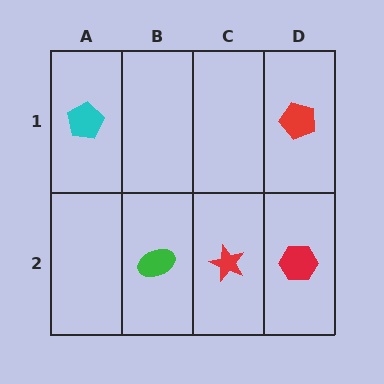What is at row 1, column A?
A cyan pentagon.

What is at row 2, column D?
A red hexagon.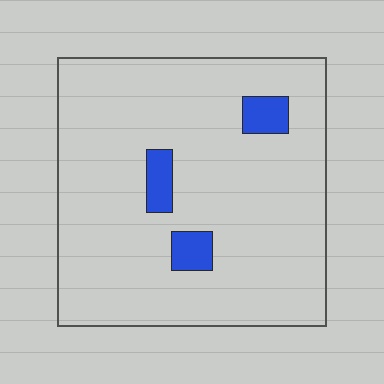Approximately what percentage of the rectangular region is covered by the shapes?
Approximately 5%.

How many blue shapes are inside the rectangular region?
3.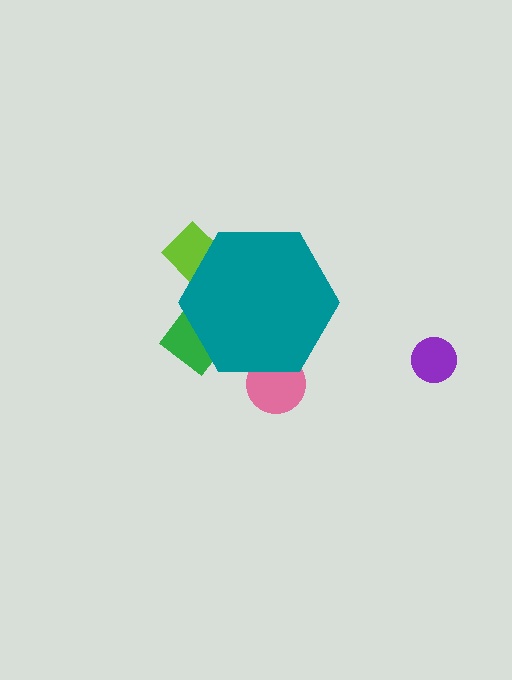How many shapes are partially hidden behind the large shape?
3 shapes are partially hidden.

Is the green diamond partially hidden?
Yes, the green diamond is partially hidden behind the teal hexagon.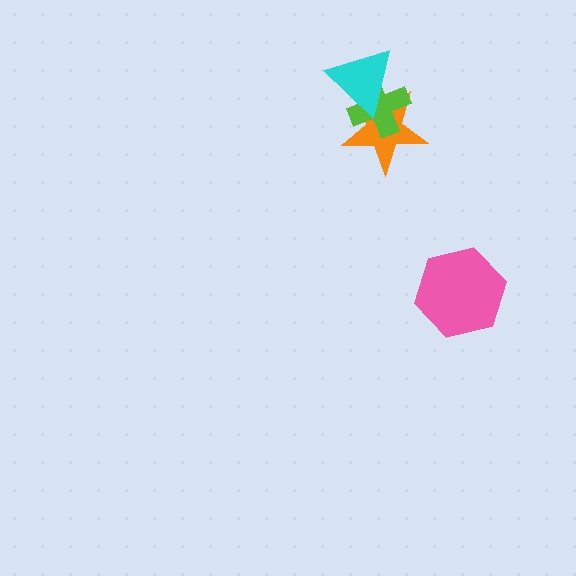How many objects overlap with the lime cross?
2 objects overlap with the lime cross.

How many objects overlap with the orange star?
2 objects overlap with the orange star.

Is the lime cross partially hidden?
Yes, it is partially covered by another shape.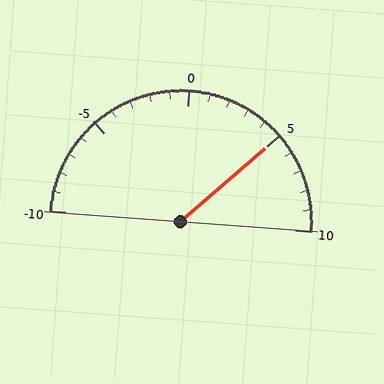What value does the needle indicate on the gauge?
The needle indicates approximately 5.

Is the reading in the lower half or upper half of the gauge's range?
The reading is in the upper half of the range (-10 to 10).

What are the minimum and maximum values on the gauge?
The gauge ranges from -10 to 10.